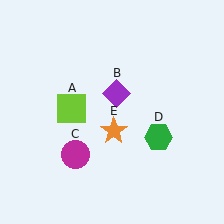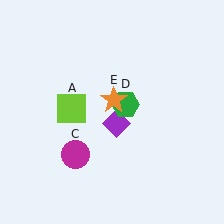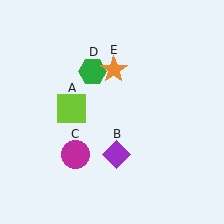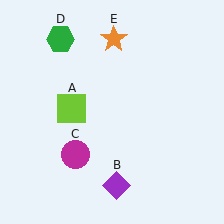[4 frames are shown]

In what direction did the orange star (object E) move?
The orange star (object E) moved up.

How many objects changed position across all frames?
3 objects changed position: purple diamond (object B), green hexagon (object D), orange star (object E).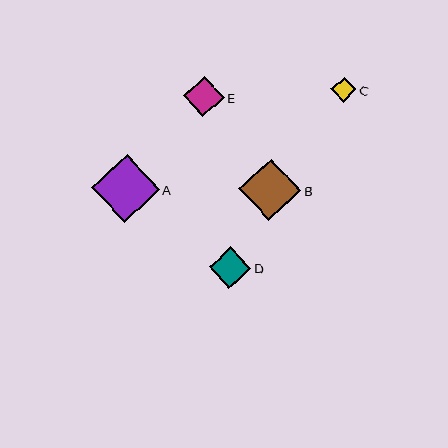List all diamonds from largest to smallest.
From largest to smallest: A, B, D, E, C.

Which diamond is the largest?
Diamond A is the largest with a size of approximately 68 pixels.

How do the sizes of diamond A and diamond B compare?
Diamond A and diamond B are approximately the same size.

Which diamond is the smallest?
Diamond C is the smallest with a size of approximately 25 pixels.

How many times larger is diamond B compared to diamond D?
Diamond B is approximately 1.5 times the size of diamond D.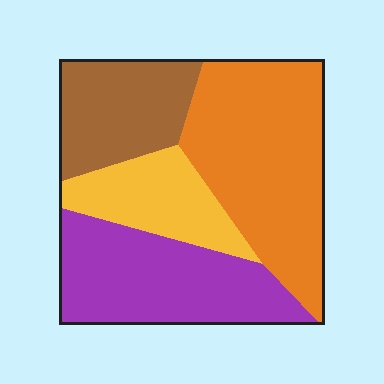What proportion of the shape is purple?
Purple takes up about one quarter (1/4) of the shape.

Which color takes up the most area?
Orange, at roughly 35%.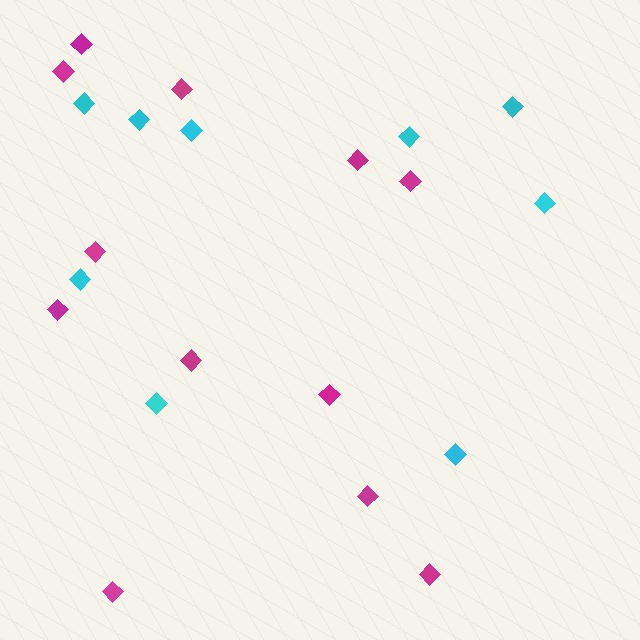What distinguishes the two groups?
There are 2 groups: one group of cyan diamonds (9) and one group of magenta diamonds (12).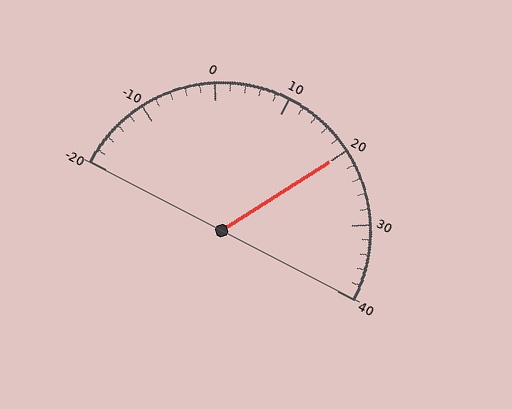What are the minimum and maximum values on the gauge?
The gauge ranges from -20 to 40.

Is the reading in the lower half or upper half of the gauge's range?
The reading is in the upper half of the range (-20 to 40).